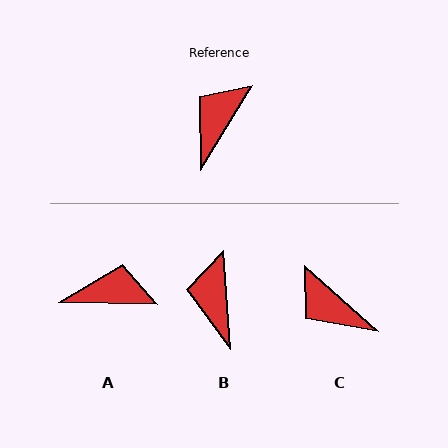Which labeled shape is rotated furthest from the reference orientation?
C, about 80 degrees away.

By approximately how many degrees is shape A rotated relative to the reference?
Approximately 60 degrees clockwise.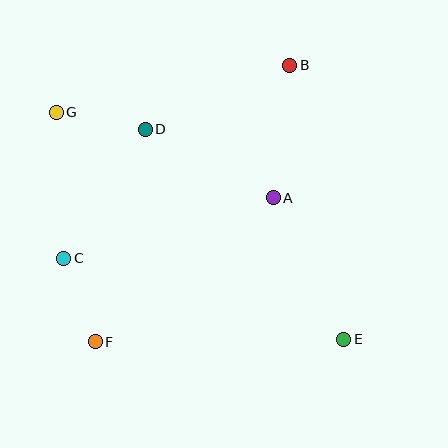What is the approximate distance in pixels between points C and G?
The distance between C and G is approximately 146 pixels.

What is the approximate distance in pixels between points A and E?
The distance between A and E is approximately 158 pixels.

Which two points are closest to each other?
Points C and F are closest to each other.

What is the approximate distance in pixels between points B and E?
The distance between B and E is approximately 279 pixels.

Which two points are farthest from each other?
Points E and G are farthest from each other.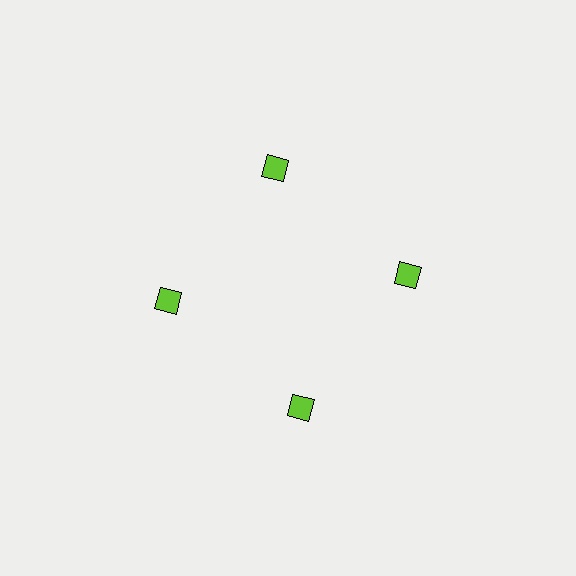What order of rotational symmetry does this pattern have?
This pattern has 4-fold rotational symmetry.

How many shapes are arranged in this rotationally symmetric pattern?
There are 4 shapes, arranged in 4 groups of 1.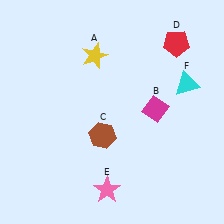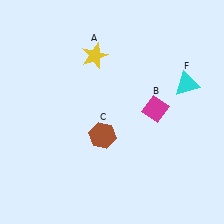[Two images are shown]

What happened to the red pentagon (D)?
The red pentagon (D) was removed in Image 2. It was in the top-right area of Image 1.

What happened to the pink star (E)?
The pink star (E) was removed in Image 2. It was in the bottom-left area of Image 1.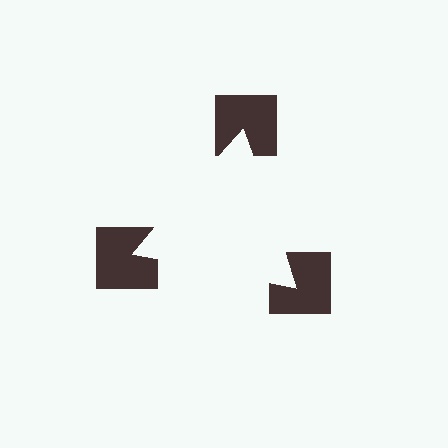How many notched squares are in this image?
There are 3 — one at each vertex of the illusory triangle.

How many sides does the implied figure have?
3 sides.